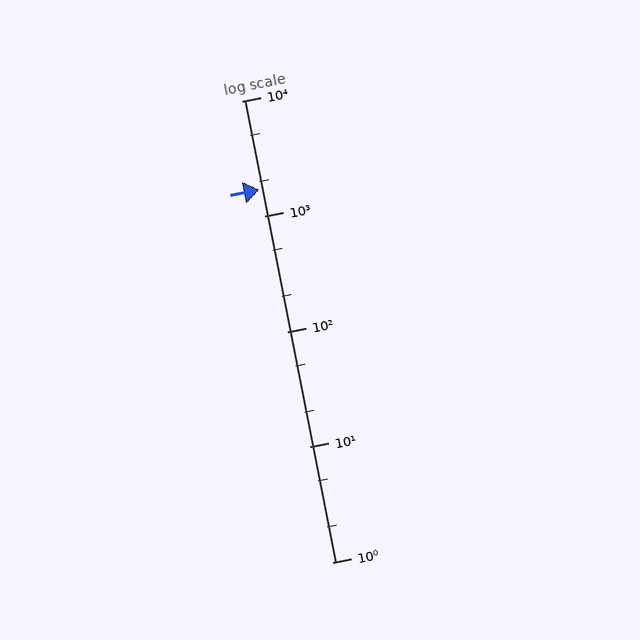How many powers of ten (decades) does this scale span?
The scale spans 4 decades, from 1 to 10000.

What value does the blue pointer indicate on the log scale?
The pointer indicates approximately 1700.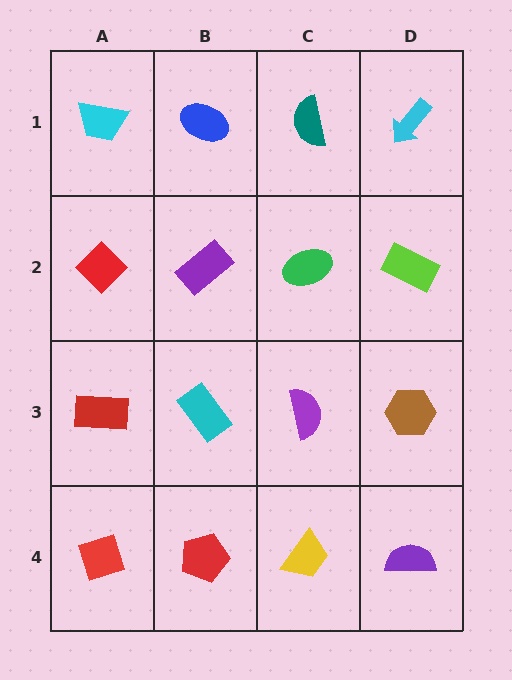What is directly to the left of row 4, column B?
A red diamond.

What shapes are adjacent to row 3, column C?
A green ellipse (row 2, column C), a yellow trapezoid (row 4, column C), a cyan rectangle (row 3, column B), a brown hexagon (row 3, column D).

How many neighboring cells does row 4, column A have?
2.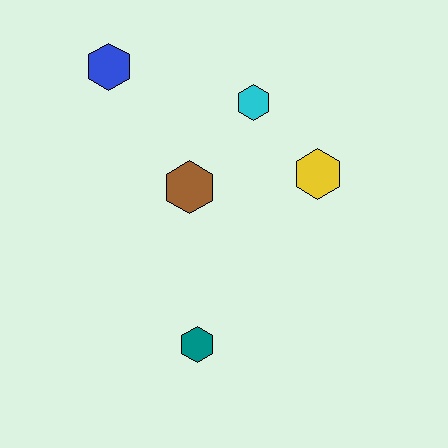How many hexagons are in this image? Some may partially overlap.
There are 5 hexagons.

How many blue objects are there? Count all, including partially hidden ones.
There is 1 blue object.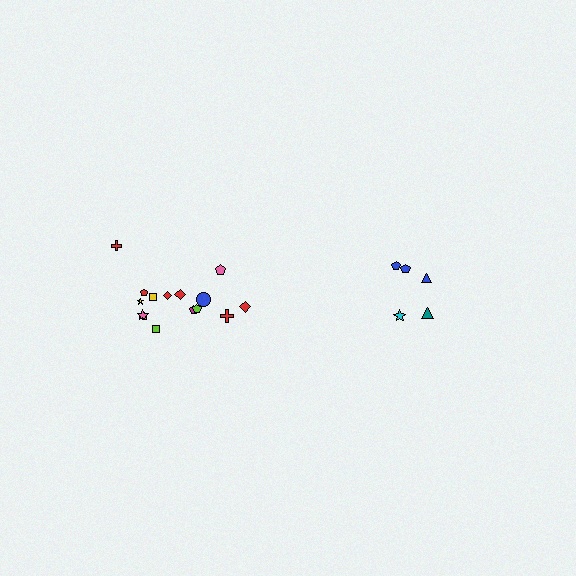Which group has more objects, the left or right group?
The left group.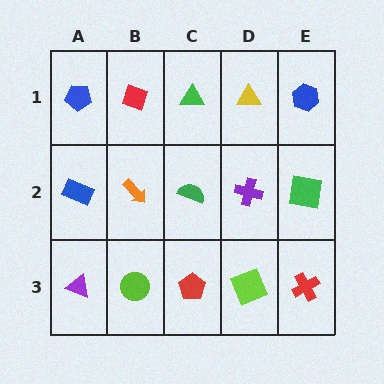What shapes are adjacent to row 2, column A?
A blue pentagon (row 1, column A), a purple triangle (row 3, column A), an orange arrow (row 2, column B).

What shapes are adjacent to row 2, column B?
A red diamond (row 1, column B), a lime circle (row 3, column B), a blue rectangle (row 2, column A), a green semicircle (row 2, column C).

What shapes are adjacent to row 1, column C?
A green semicircle (row 2, column C), a red diamond (row 1, column B), a yellow triangle (row 1, column D).